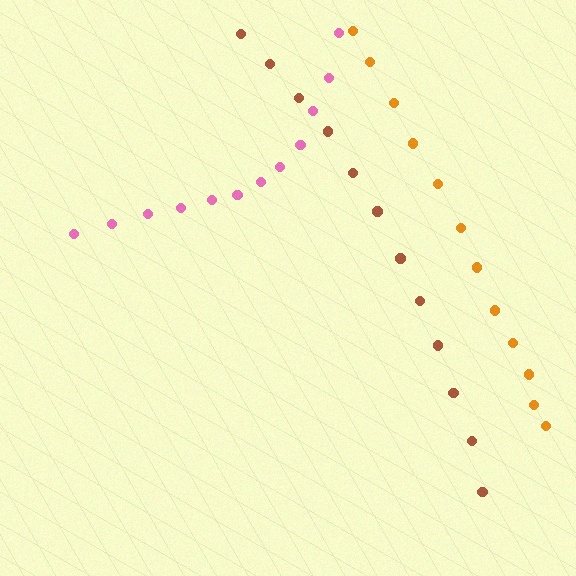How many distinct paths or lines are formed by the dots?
There are 3 distinct paths.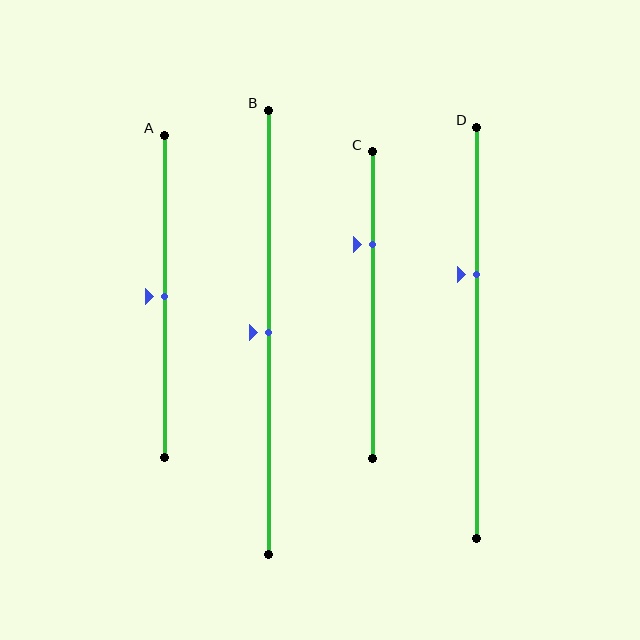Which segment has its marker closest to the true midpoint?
Segment A has its marker closest to the true midpoint.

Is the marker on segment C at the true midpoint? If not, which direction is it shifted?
No, the marker on segment C is shifted upward by about 20% of the segment length.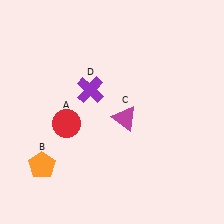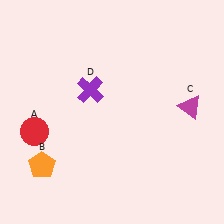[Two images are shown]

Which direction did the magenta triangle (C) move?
The magenta triangle (C) moved right.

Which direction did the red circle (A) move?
The red circle (A) moved left.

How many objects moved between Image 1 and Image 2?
2 objects moved between the two images.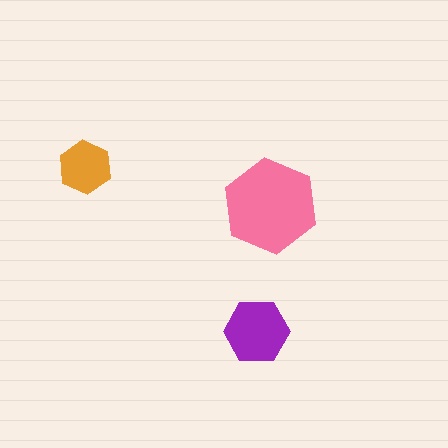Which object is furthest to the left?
The orange hexagon is leftmost.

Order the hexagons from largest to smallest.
the pink one, the purple one, the orange one.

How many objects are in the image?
There are 3 objects in the image.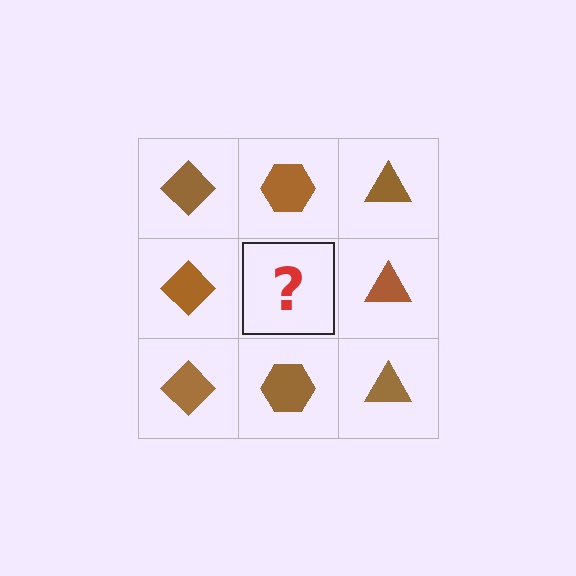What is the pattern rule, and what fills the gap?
The rule is that each column has a consistent shape. The gap should be filled with a brown hexagon.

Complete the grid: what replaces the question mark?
The question mark should be replaced with a brown hexagon.